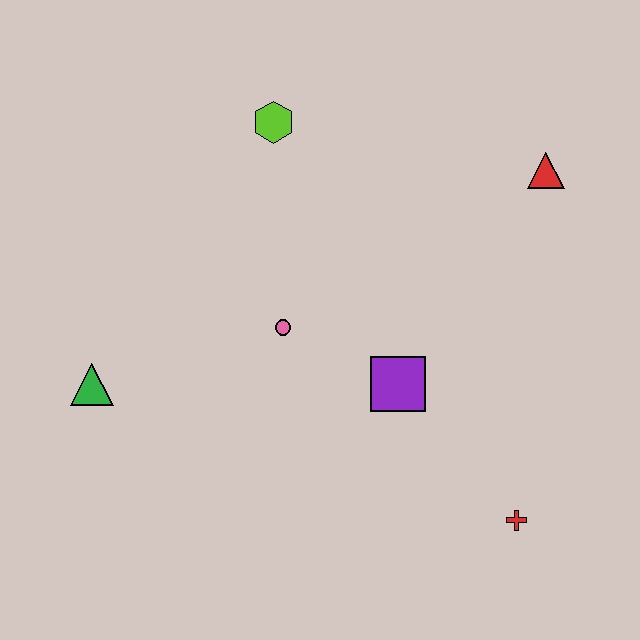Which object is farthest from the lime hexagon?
The red cross is farthest from the lime hexagon.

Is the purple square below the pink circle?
Yes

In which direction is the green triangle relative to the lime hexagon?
The green triangle is below the lime hexagon.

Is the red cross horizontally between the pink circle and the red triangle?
Yes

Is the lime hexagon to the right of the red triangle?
No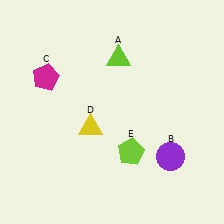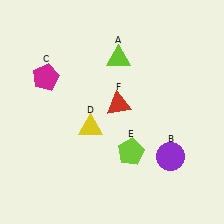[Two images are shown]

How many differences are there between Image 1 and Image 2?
There is 1 difference between the two images.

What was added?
A red triangle (F) was added in Image 2.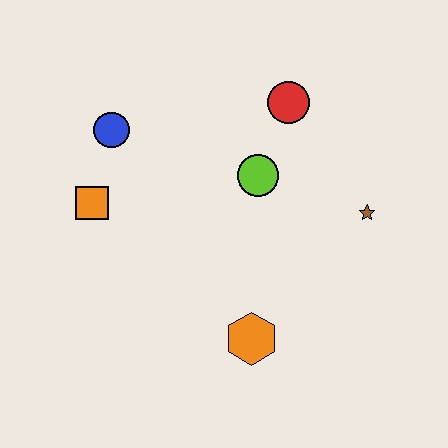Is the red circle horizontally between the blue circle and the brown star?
Yes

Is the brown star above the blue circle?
No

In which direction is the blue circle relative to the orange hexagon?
The blue circle is above the orange hexagon.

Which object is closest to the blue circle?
The orange square is closest to the blue circle.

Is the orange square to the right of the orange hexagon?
No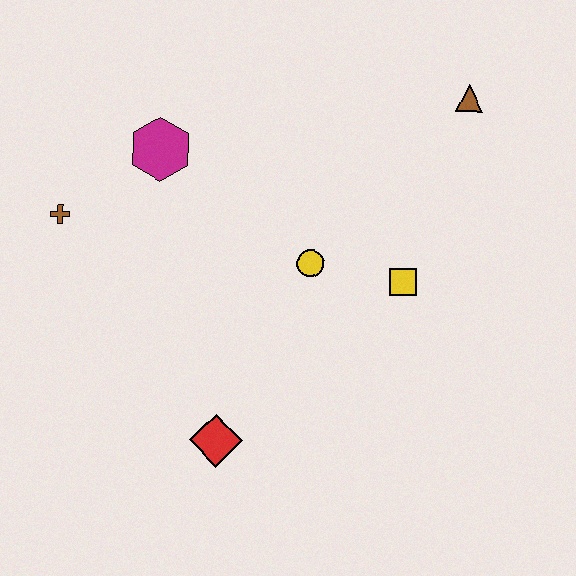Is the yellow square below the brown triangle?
Yes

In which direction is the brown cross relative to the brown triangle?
The brown cross is to the left of the brown triangle.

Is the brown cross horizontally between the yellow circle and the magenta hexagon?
No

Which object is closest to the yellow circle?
The yellow square is closest to the yellow circle.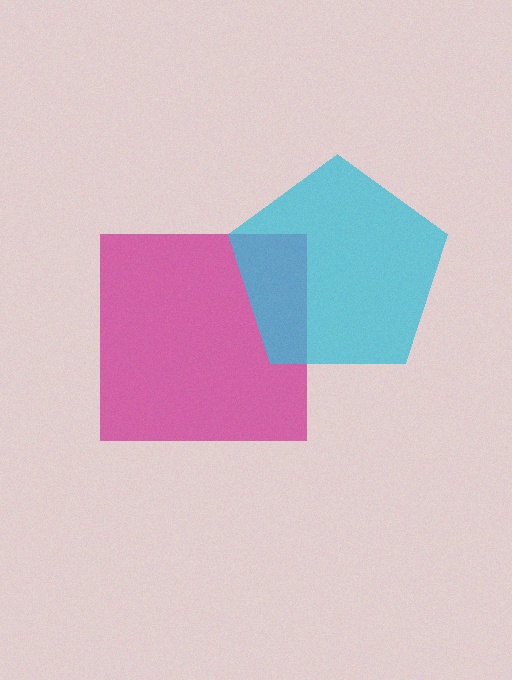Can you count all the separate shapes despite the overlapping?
Yes, there are 2 separate shapes.